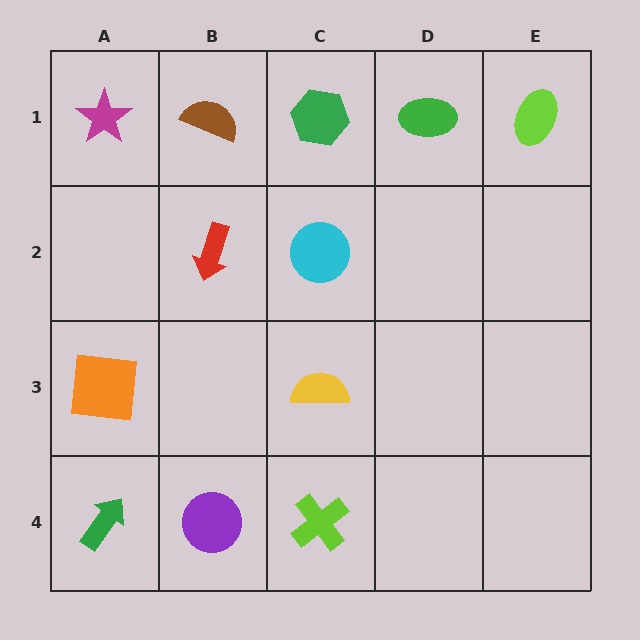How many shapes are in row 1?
5 shapes.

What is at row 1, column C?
A green hexagon.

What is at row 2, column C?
A cyan circle.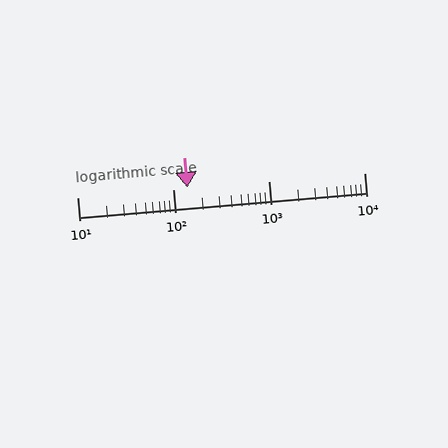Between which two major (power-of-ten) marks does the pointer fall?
The pointer is between 100 and 1000.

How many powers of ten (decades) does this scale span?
The scale spans 3 decades, from 10 to 10000.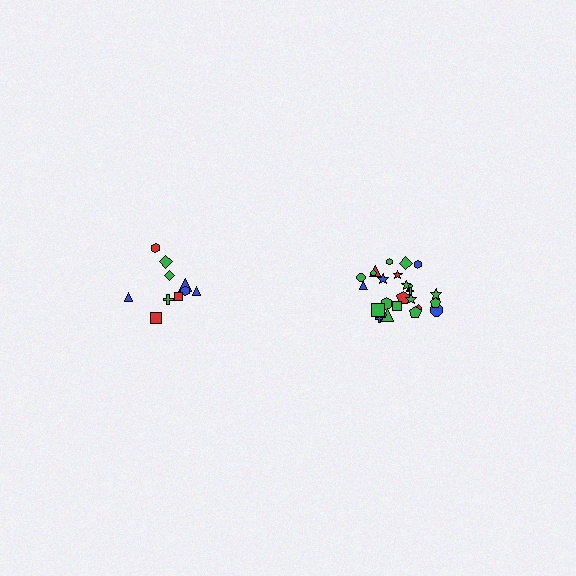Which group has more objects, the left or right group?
The right group.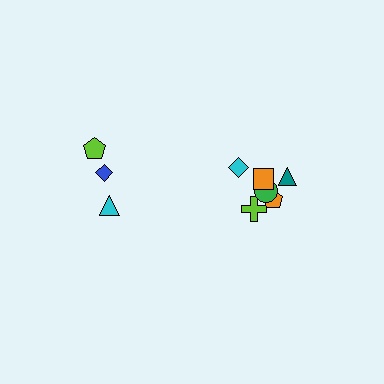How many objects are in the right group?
There are 6 objects.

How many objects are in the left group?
There are 3 objects.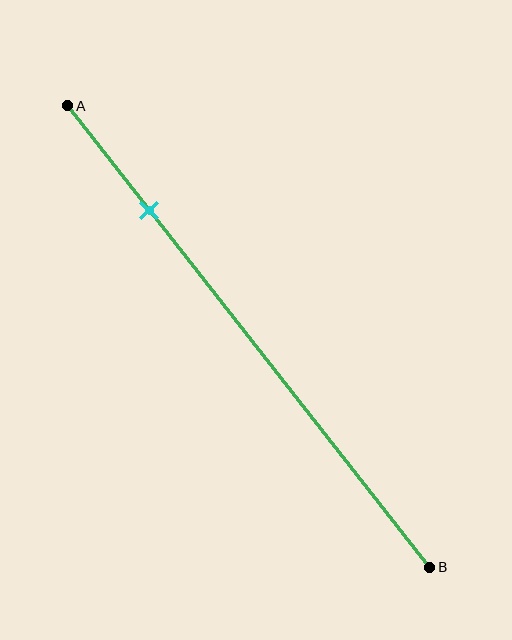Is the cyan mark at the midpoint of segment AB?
No, the mark is at about 25% from A, not at the 50% midpoint.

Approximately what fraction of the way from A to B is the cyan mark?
The cyan mark is approximately 25% of the way from A to B.